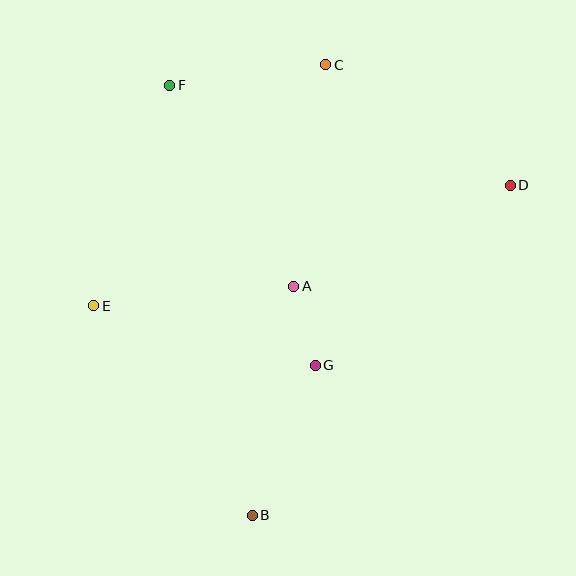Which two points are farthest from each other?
Points B and C are farthest from each other.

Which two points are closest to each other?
Points A and G are closest to each other.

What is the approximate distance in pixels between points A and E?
The distance between A and E is approximately 201 pixels.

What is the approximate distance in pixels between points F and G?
The distance between F and G is approximately 315 pixels.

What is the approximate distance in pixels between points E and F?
The distance between E and F is approximately 233 pixels.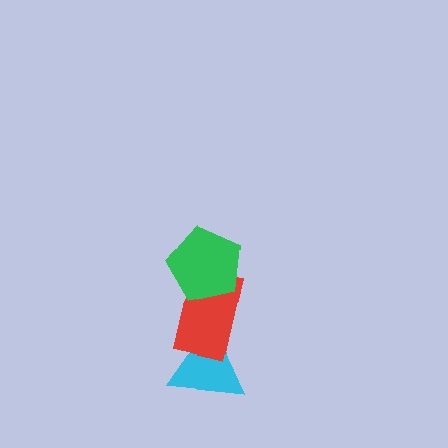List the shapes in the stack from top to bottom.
From top to bottom: the green pentagon, the red rectangle, the cyan triangle.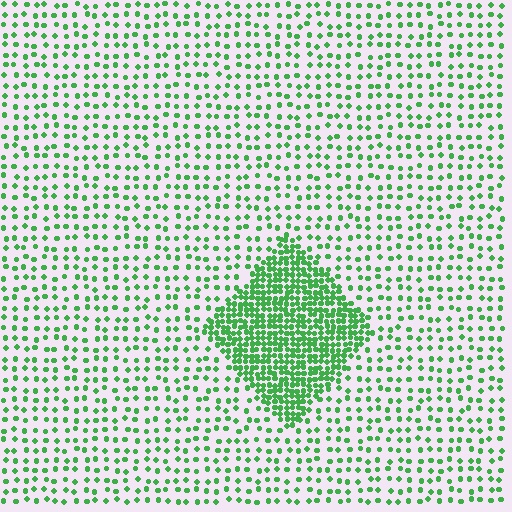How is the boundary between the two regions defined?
The boundary is defined by a change in element density (approximately 3.1x ratio). All elements are the same color, size, and shape.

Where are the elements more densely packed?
The elements are more densely packed inside the diamond boundary.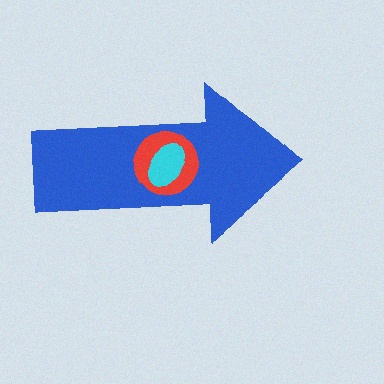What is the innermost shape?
The cyan ellipse.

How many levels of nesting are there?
3.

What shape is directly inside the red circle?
The cyan ellipse.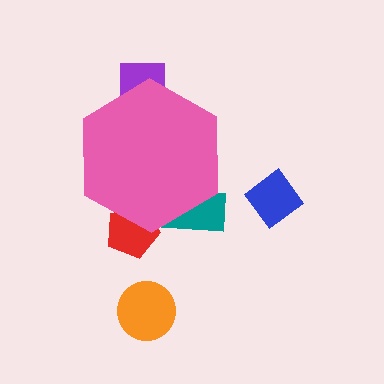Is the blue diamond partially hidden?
No, the blue diamond is fully visible.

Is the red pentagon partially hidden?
Yes, the red pentagon is partially hidden behind the pink hexagon.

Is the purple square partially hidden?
Yes, the purple square is partially hidden behind the pink hexagon.